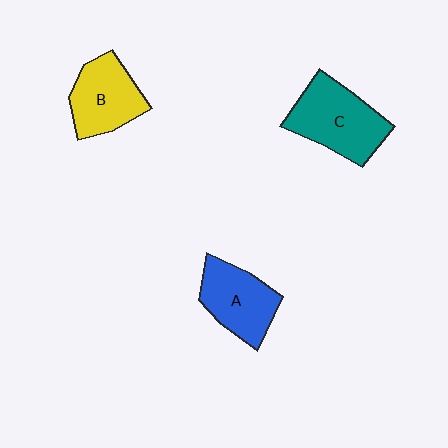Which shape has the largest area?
Shape C (teal).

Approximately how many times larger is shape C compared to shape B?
Approximately 1.2 times.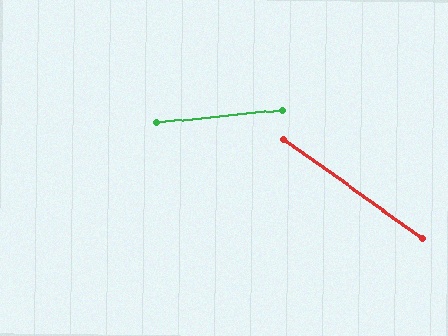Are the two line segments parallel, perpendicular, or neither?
Neither parallel nor perpendicular — they differ by about 42°.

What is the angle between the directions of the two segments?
Approximately 42 degrees.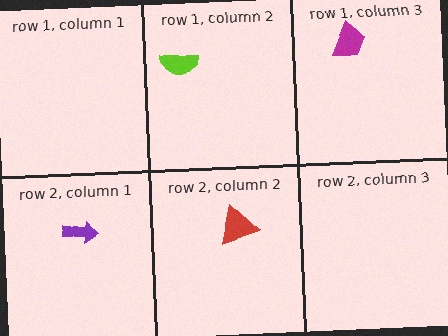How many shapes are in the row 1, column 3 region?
1.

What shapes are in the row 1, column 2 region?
The lime semicircle.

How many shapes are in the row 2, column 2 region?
1.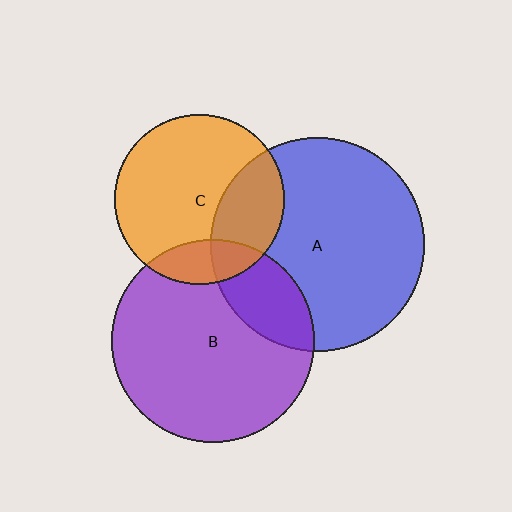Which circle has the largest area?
Circle A (blue).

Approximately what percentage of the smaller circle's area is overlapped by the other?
Approximately 15%.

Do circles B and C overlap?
Yes.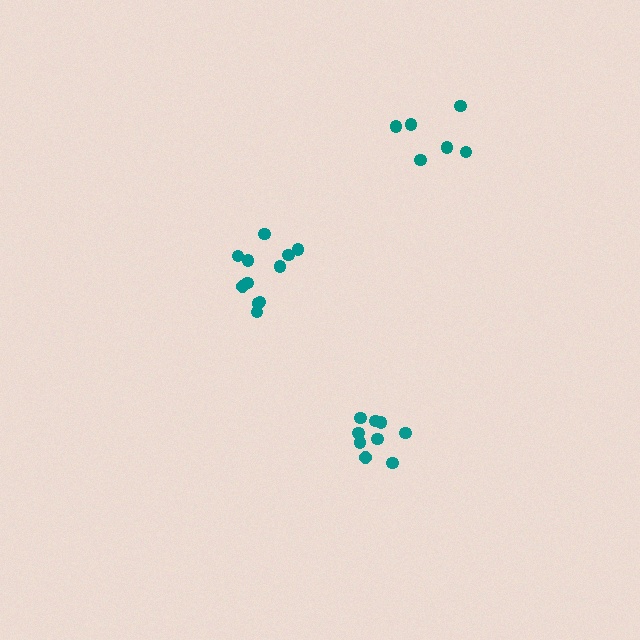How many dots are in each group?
Group 1: 9 dots, Group 2: 6 dots, Group 3: 11 dots (26 total).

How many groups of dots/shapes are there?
There are 3 groups.